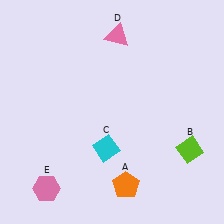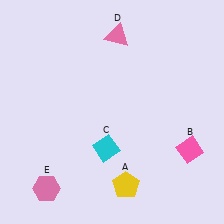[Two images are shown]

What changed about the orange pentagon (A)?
In Image 1, A is orange. In Image 2, it changed to yellow.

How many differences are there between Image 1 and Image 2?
There are 2 differences between the two images.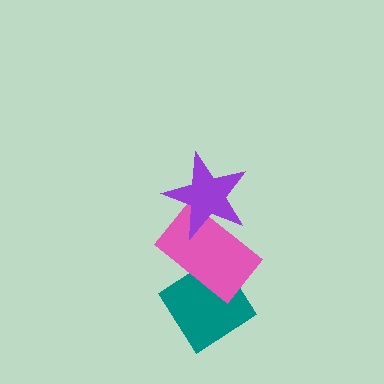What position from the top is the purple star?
The purple star is 1st from the top.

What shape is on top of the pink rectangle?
The purple star is on top of the pink rectangle.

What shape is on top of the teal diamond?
The pink rectangle is on top of the teal diamond.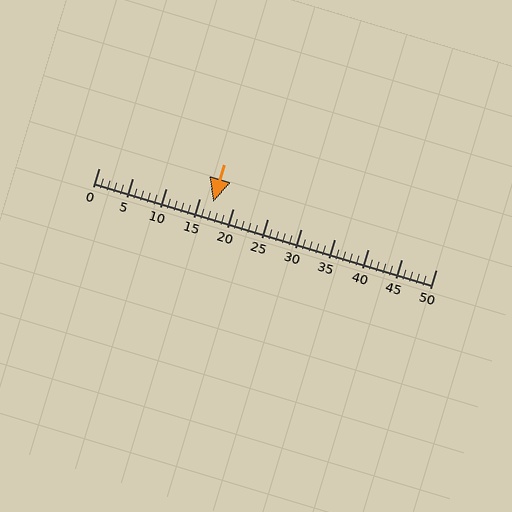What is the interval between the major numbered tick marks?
The major tick marks are spaced 5 units apart.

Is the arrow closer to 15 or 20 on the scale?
The arrow is closer to 15.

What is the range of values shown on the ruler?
The ruler shows values from 0 to 50.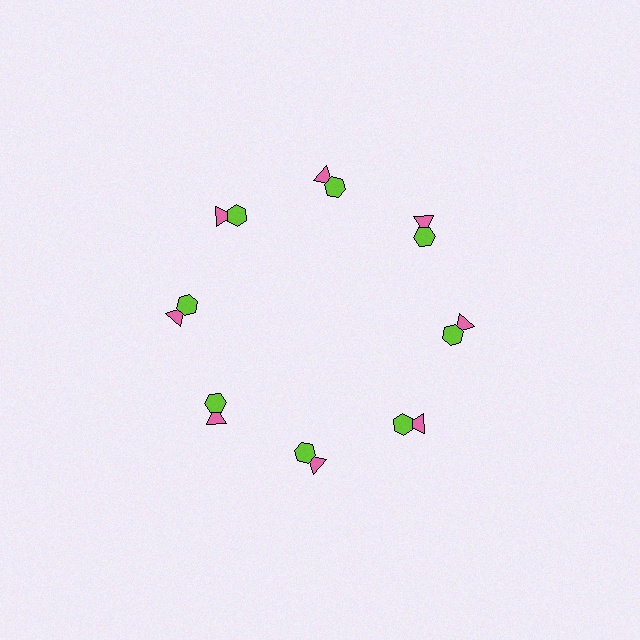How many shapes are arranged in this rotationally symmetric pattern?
There are 16 shapes, arranged in 8 groups of 2.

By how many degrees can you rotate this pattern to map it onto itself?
The pattern maps onto itself every 45 degrees of rotation.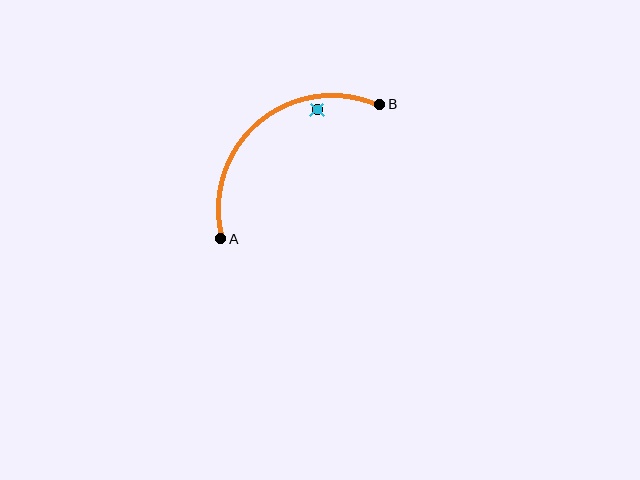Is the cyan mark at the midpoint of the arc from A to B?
No — the cyan mark does not lie on the arc at all. It sits slightly inside the curve.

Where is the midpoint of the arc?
The arc midpoint is the point on the curve farthest from the straight line joining A and B. It sits above and to the left of that line.